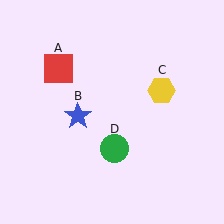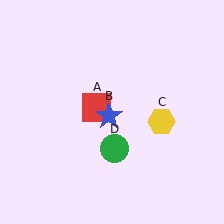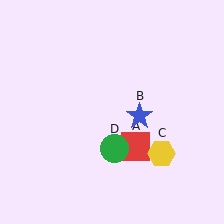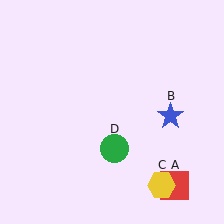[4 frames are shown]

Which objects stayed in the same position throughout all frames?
Green circle (object D) remained stationary.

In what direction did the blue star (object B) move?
The blue star (object B) moved right.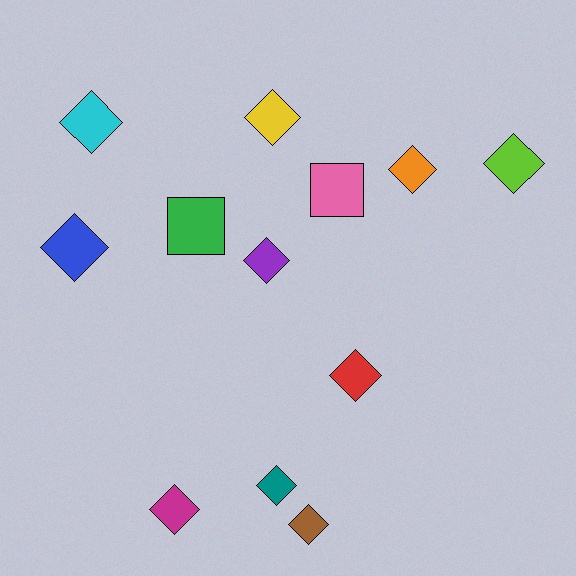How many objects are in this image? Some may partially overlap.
There are 12 objects.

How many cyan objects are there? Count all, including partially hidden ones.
There is 1 cyan object.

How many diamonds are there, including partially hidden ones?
There are 10 diamonds.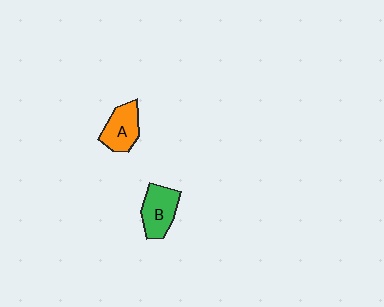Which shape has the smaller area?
Shape A (orange).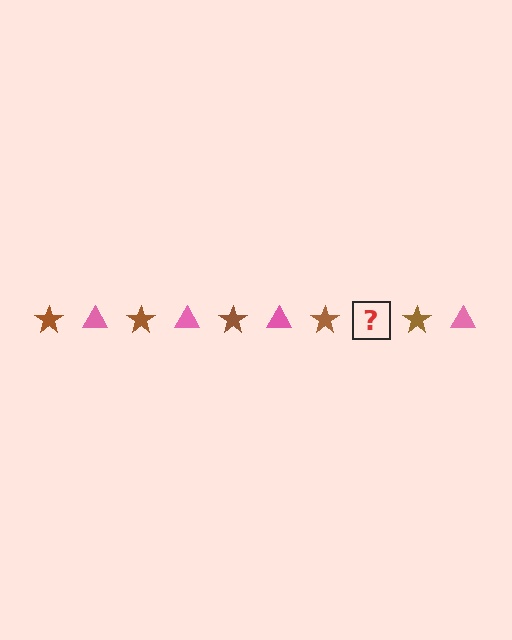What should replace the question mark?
The question mark should be replaced with a pink triangle.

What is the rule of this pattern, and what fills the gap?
The rule is that the pattern alternates between brown star and pink triangle. The gap should be filled with a pink triangle.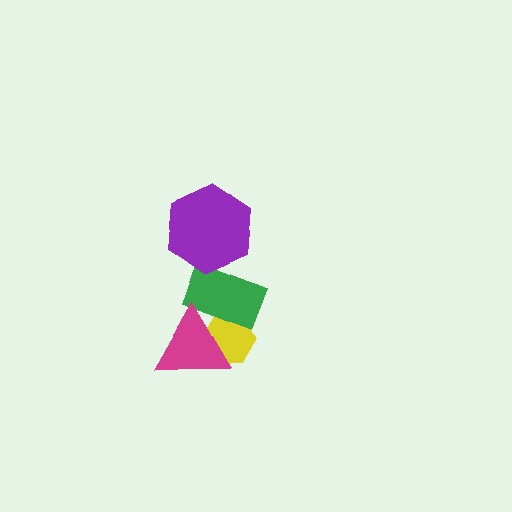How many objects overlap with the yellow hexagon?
2 objects overlap with the yellow hexagon.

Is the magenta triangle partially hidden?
No, no other shape covers it.